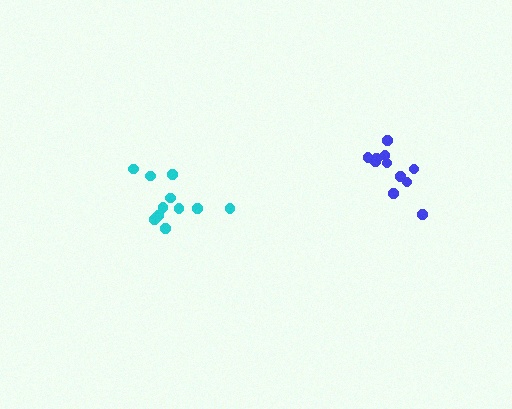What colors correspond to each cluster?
The clusters are colored: blue, cyan.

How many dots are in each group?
Group 1: 11 dots, Group 2: 11 dots (22 total).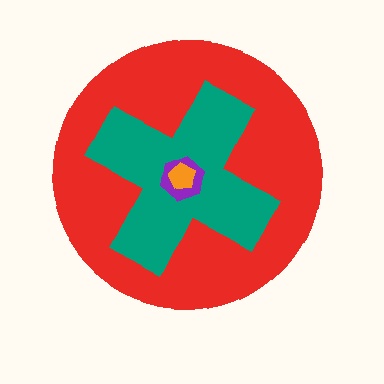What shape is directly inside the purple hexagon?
The orange pentagon.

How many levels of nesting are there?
4.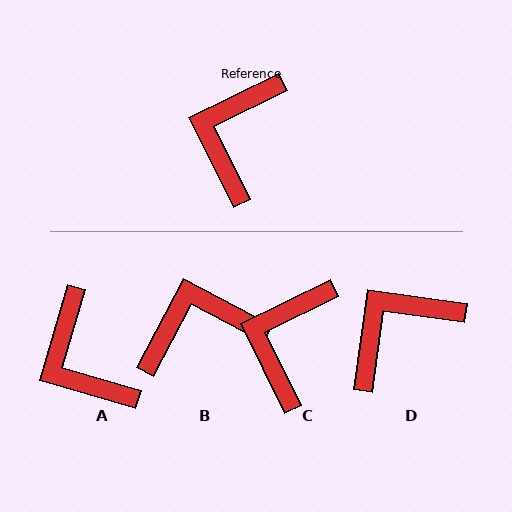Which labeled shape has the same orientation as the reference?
C.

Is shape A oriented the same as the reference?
No, it is off by about 48 degrees.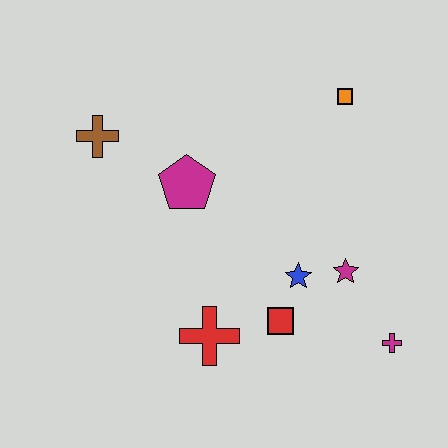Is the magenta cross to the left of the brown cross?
No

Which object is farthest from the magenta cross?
The brown cross is farthest from the magenta cross.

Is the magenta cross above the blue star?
No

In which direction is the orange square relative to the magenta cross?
The orange square is above the magenta cross.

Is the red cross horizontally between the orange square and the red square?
No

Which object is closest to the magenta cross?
The magenta star is closest to the magenta cross.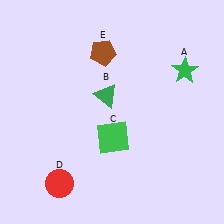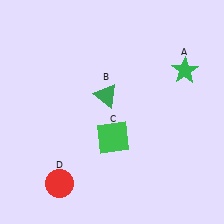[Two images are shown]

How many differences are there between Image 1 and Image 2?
There is 1 difference between the two images.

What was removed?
The brown pentagon (E) was removed in Image 2.